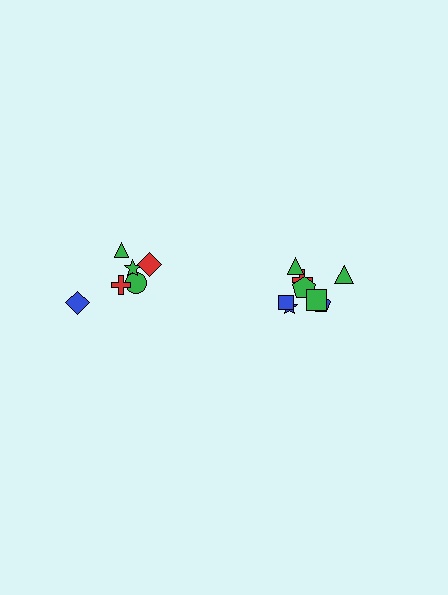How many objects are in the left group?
There are 6 objects.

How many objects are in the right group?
There are 8 objects.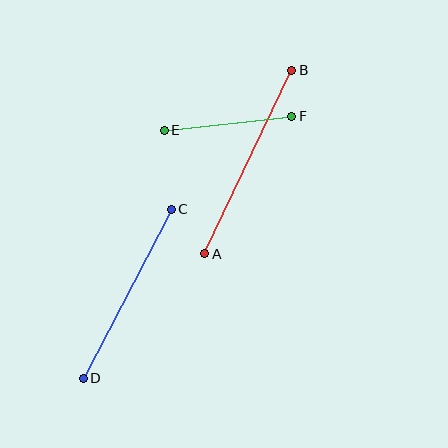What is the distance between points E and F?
The distance is approximately 128 pixels.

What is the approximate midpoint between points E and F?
The midpoint is at approximately (228, 123) pixels.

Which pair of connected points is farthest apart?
Points A and B are farthest apart.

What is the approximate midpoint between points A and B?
The midpoint is at approximately (248, 162) pixels.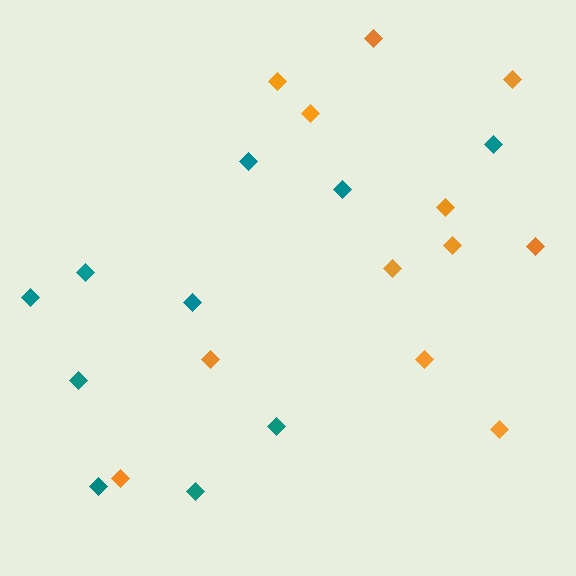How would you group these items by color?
There are 2 groups: one group of teal diamonds (10) and one group of orange diamonds (12).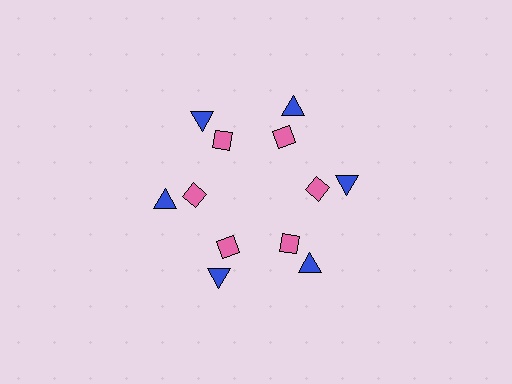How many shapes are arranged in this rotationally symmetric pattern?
There are 12 shapes, arranged in 6 groups of 2.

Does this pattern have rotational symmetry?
Yes, this pattern has 6-fold rotational symmetry. It looks the same after rotating 60 degrees around the center.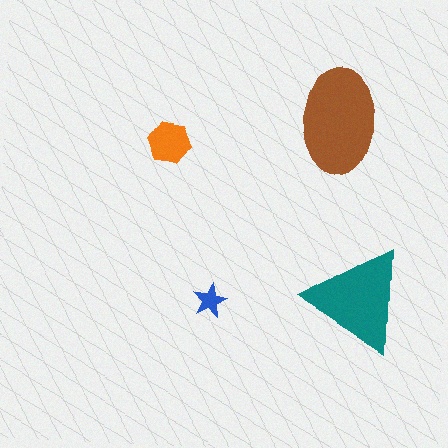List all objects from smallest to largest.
The blue star, the orange hexagon, the teal triangle, the brown ellipse.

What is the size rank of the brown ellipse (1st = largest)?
1st.